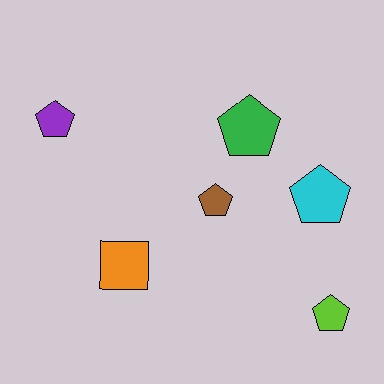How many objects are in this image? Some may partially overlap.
There are 6 objects.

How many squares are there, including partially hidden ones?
There is 1 square.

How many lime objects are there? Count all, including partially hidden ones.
There is 1 lime object.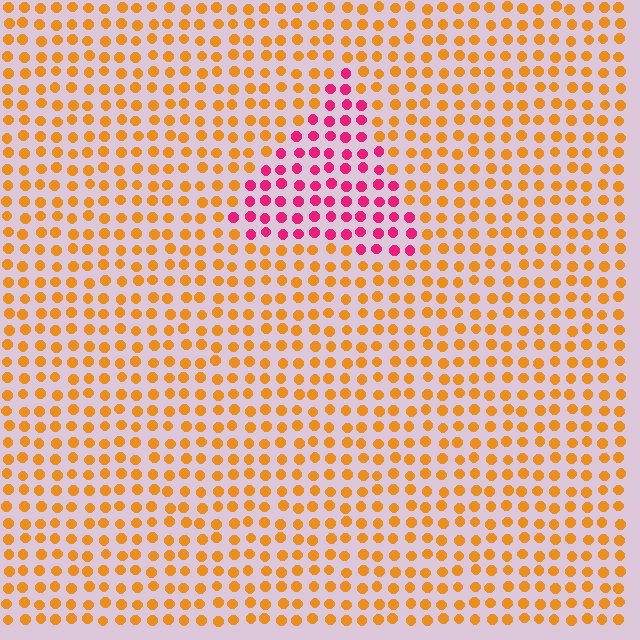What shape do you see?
I see a triangle.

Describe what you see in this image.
The image is filled with small orange elements in a uniform arrangement. A triangle-shaped region is visible where the elements are tinted to a slightly different hue, forming a subtle color boundary.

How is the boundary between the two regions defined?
The boundary is defined purely by a slight shift in hue (about 60 degrees). Spacing, size, and orientation are identical on both sides.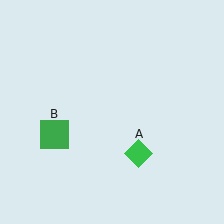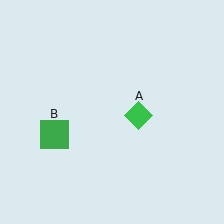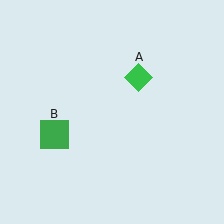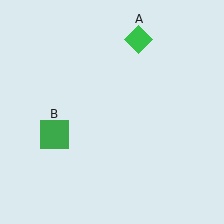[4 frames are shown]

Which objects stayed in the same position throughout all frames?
Green square (object B) remained stationary.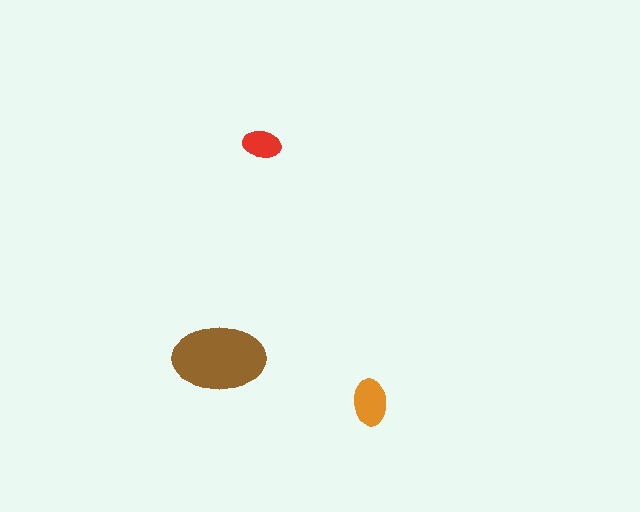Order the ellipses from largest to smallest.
the brown one, the orange one, the red one.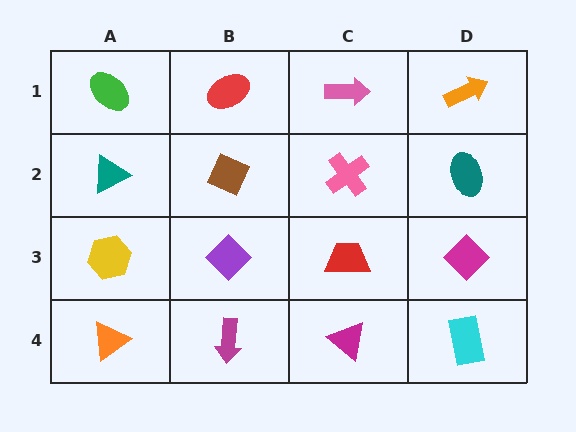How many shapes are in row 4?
4 shapes.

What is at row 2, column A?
A teal triangle.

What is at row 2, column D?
A teal ellipse.